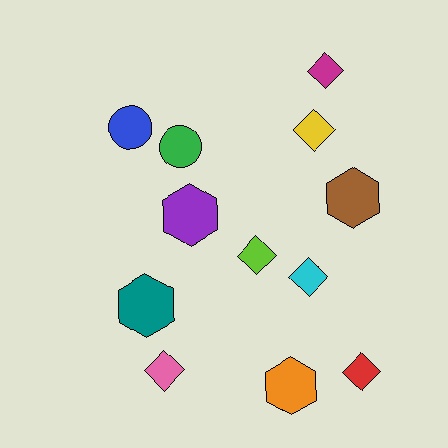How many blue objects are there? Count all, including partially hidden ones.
There is 1 blue object.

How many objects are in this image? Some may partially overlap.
There are 12 objects.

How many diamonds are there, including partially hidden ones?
There are 6 diamonds.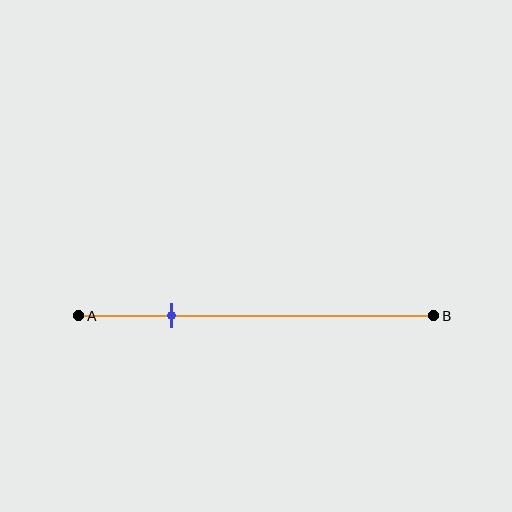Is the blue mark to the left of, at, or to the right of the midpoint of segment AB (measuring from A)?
The blue mark is to the left of the midpoint of segment AB.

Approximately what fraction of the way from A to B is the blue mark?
The blue mark is approximately 25% of the way from A to B.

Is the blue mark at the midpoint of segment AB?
No, the mark is at about 25% from A, not at the 50% midpoint.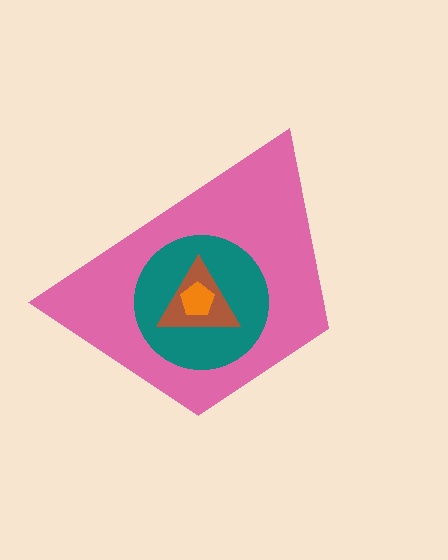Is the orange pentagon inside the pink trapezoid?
Yes.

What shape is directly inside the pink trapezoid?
The teal circle.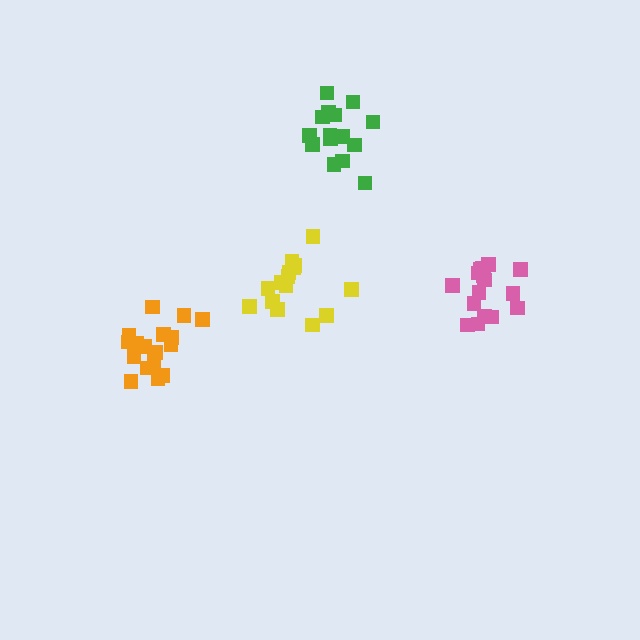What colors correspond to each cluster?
The clusters are colored: pink, green, orange, yellow.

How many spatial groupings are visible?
There are 4 spatial groupings.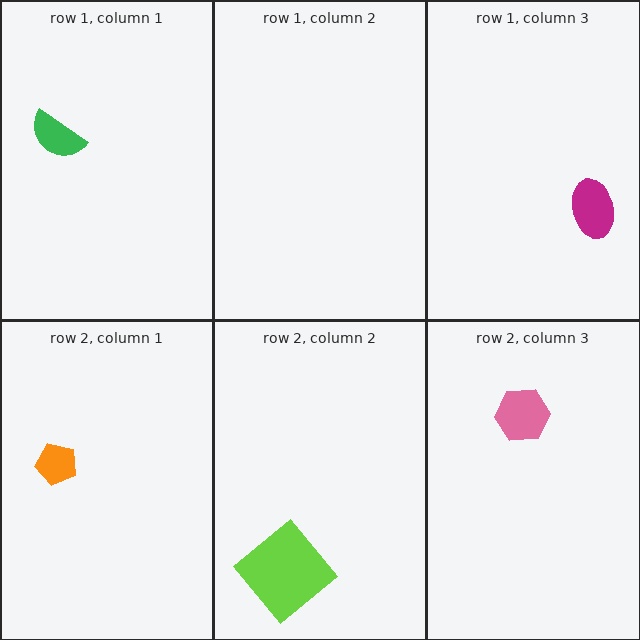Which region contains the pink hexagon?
The row 2, column 3 region.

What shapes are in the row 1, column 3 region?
The magenta ellipse.